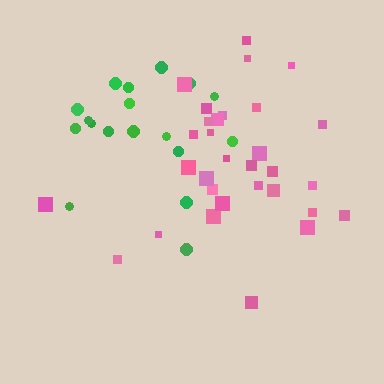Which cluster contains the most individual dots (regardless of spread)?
Pink (31).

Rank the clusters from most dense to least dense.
pink, green.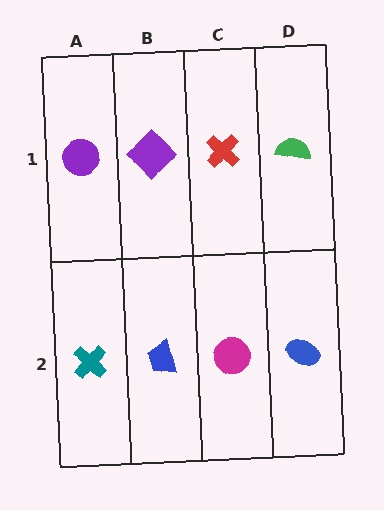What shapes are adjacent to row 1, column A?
A teal cross (row 2, column A), a purple diamond (row 1, column B).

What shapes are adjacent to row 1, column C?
A magenta circle (row 2, column C), a purple diamond (row 1, column B), a green semicircle (row 1, column D).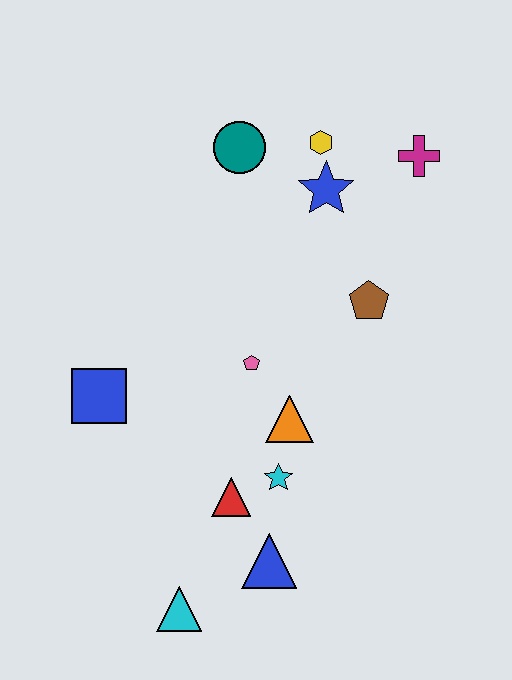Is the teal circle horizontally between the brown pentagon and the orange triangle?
No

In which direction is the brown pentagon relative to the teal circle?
The brown pentagon is below the teal circle.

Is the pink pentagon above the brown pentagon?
No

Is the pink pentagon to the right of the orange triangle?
No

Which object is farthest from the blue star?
The cyan triangle is farthest from the blue star.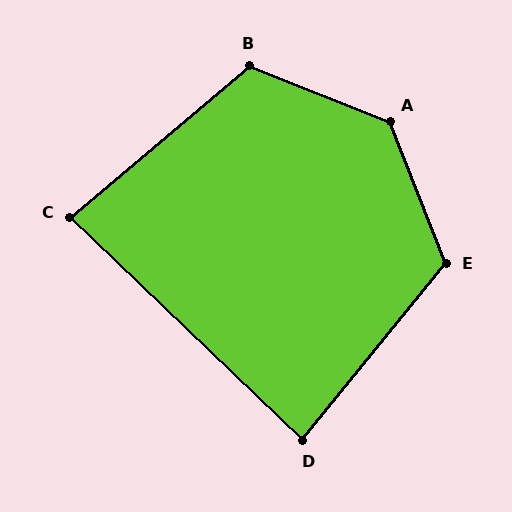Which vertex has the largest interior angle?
A, at approximately 133 degrees.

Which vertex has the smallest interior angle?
C, at approximately 84 degrees.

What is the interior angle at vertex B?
Approximately 118 degrees (obtuse).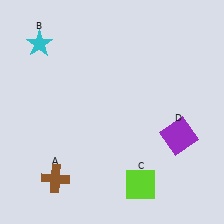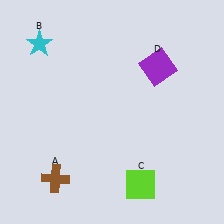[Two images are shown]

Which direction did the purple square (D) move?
The purple square (D) moved up.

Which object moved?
The purple square (D) moved up.